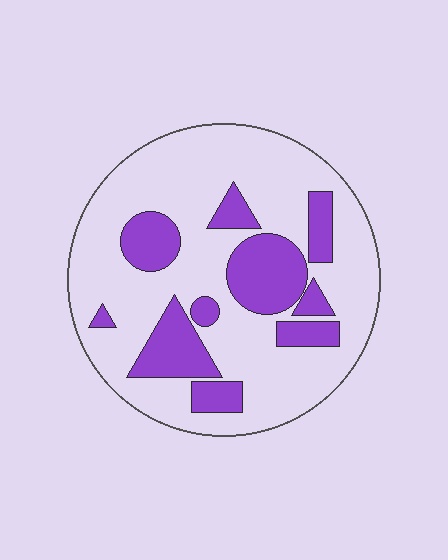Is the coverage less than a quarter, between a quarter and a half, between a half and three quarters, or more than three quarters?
Between a quarter and a half.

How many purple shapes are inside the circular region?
10.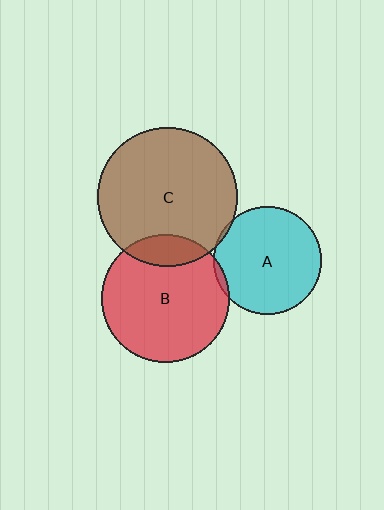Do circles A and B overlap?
Yes.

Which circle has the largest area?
Circle C (brown).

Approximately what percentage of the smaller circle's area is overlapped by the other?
Approximately 5%.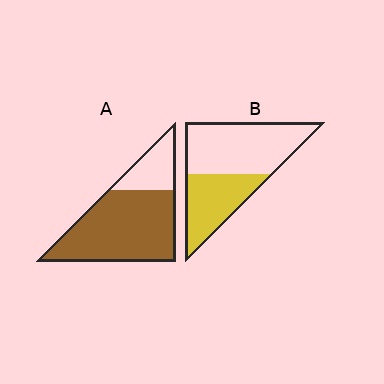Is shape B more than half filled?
No.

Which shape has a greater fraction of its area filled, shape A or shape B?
Shape A.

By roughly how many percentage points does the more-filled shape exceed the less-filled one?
By roughly 35 percentage points (A over B).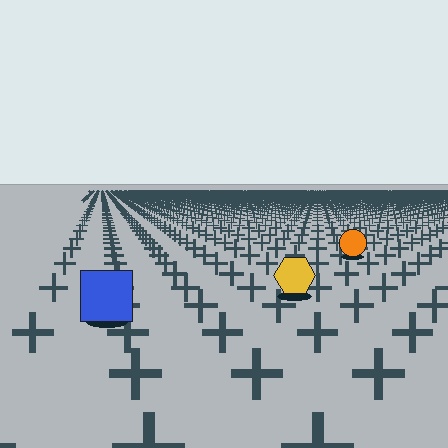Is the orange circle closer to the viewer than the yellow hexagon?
No. The yellow hexagon is closer — you can tell from the texture gradient: the ground texture is coarser near it.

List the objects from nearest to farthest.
From nearest to farthest: the blue square, the yellow hexagon, the orange circle.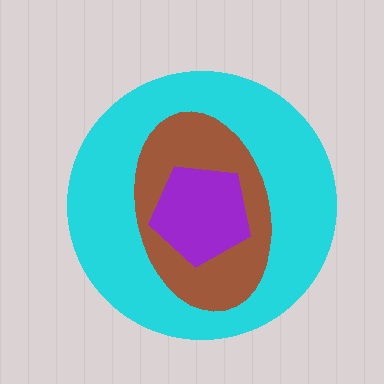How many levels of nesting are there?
3.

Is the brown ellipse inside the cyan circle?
Yes.